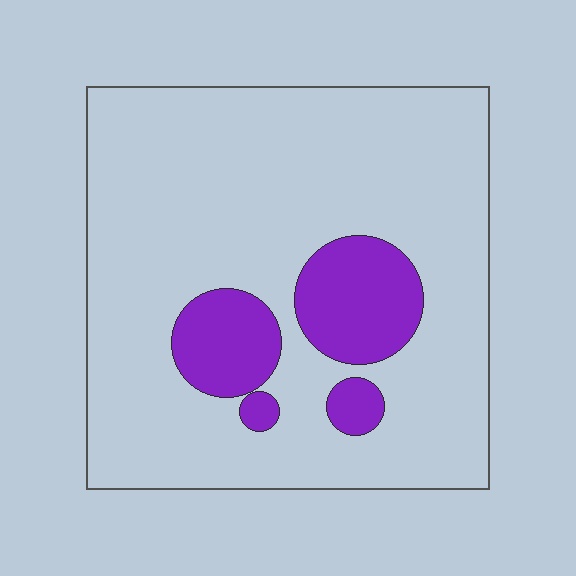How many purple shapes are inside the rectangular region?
4.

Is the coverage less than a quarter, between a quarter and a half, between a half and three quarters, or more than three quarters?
Less than a quarter.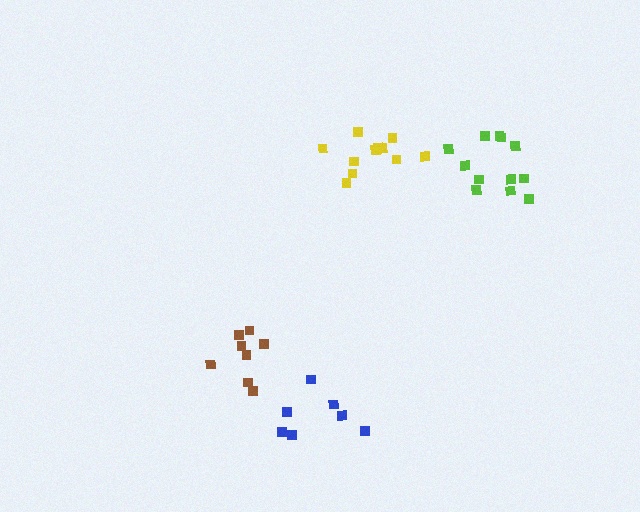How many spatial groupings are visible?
There are 4 spatial groupings.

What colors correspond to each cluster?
The clusters are colored: yellow, brown, lime, blue.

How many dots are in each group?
Group 1: 11 dots, Group 2: 8 dots, Group 3: 12 dots, Group 4: 7 dots (38 total).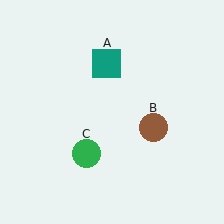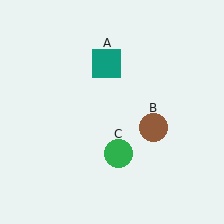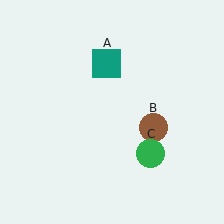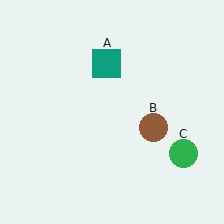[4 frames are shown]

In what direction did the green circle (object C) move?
The green circle (object C) moved right.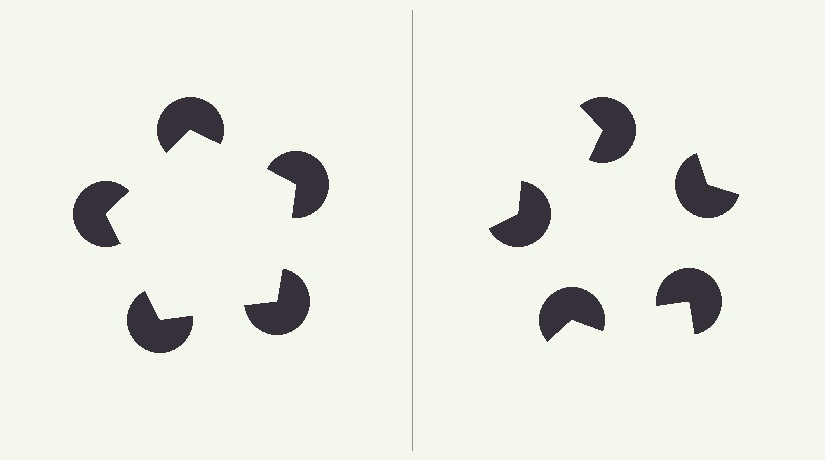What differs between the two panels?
The pac-man discs are positioned identically on both sides; only the wedge orientations differ. On the left they align to a pentagon; on the right they are misaligned.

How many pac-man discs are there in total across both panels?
10 — 5 on each side.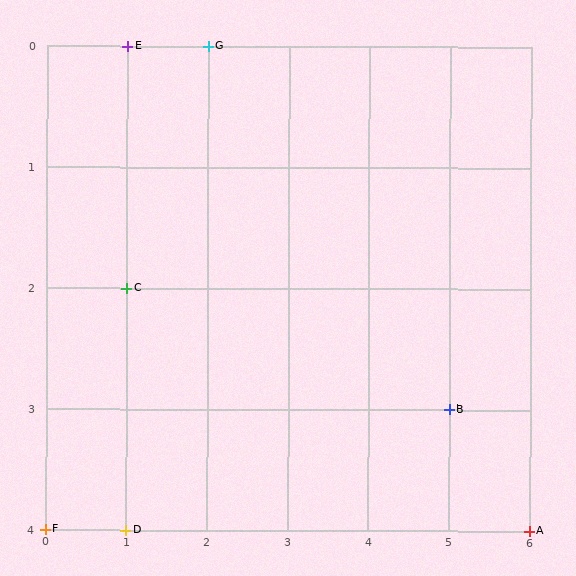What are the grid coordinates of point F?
Point F is at grid coordinates (0, 4).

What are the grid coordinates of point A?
Point A is at grid coordinates (6, 4).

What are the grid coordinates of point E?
Point E is at grid coordinates (1, 0).